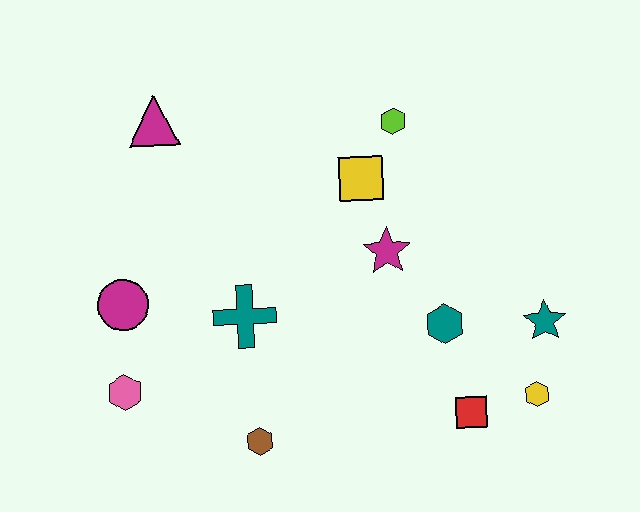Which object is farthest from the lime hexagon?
The pink hexagon is farthest from the lime hexagon.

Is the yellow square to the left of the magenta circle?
No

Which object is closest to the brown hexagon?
The teal cross is closest to the brown hexagon.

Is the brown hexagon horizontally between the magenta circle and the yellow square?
Yes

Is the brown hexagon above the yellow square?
No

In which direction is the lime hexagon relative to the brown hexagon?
The lime hexagon is above the brown hexagon.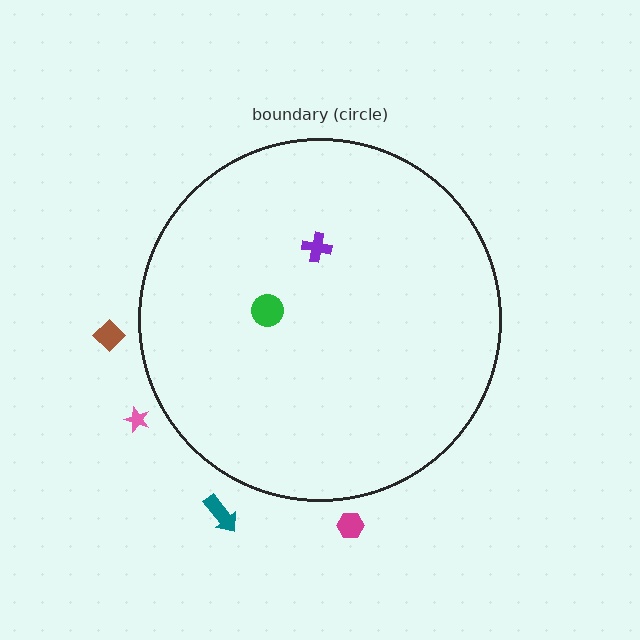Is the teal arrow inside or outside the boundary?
Outside.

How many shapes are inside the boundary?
2 inside, 4 outside.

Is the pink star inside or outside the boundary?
Outside.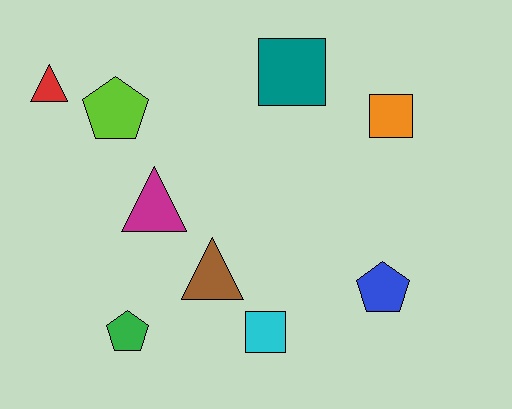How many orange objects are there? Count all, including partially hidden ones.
There is 1 orange object.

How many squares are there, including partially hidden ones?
There are 3 squares.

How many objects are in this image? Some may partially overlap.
There are 9 objects.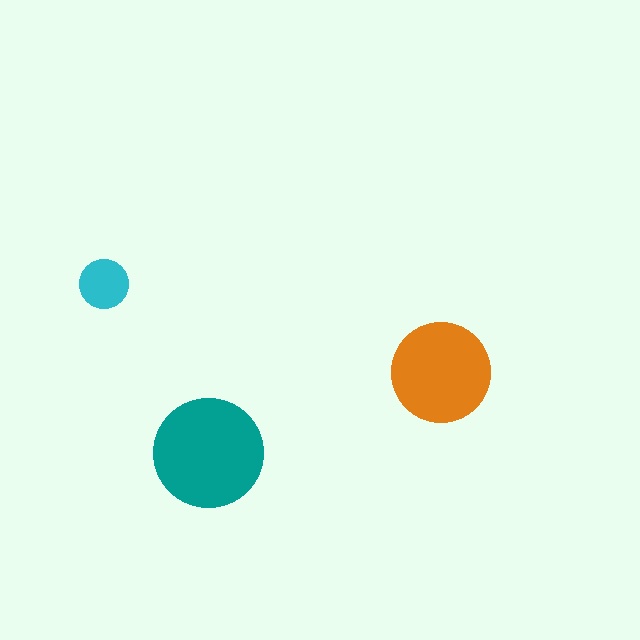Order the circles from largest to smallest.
the teal one, the orange one, the cyan one.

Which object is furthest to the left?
The cyan circle is leftmost.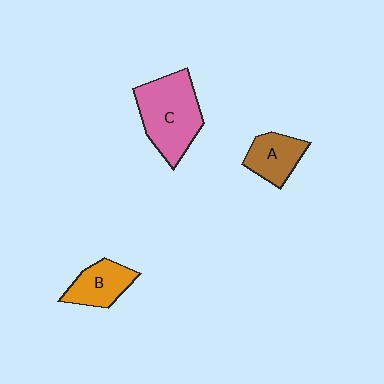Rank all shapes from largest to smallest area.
From largest to smallest: C (pink), B (orange), A (brown).